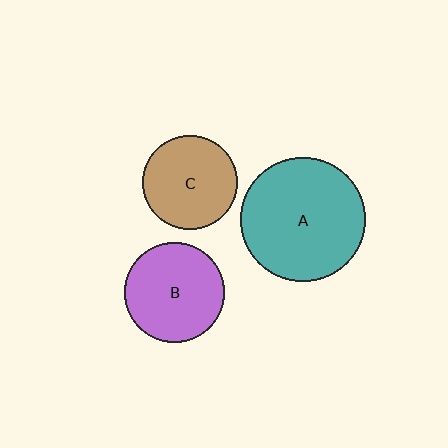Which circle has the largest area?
Circle A (teal).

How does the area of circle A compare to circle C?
Approximately 1.7 times.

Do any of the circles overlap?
No, none of the circles overlap.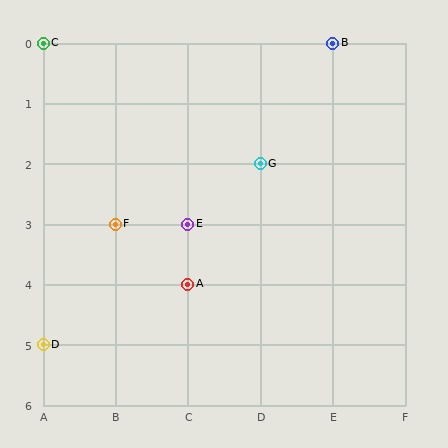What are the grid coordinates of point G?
Point G is at grid coordinates (D, 2).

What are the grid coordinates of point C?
Point C is at grid coordinates (A, 0).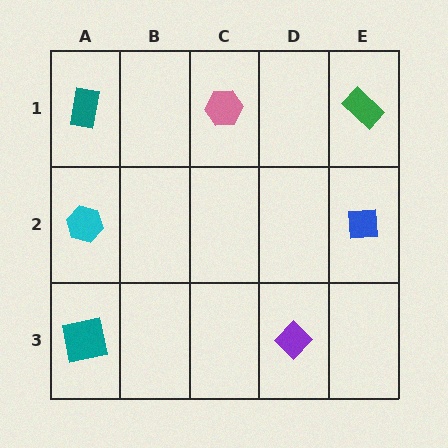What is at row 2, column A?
A cyan hexagon.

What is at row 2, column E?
A blue square.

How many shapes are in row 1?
3 shapes.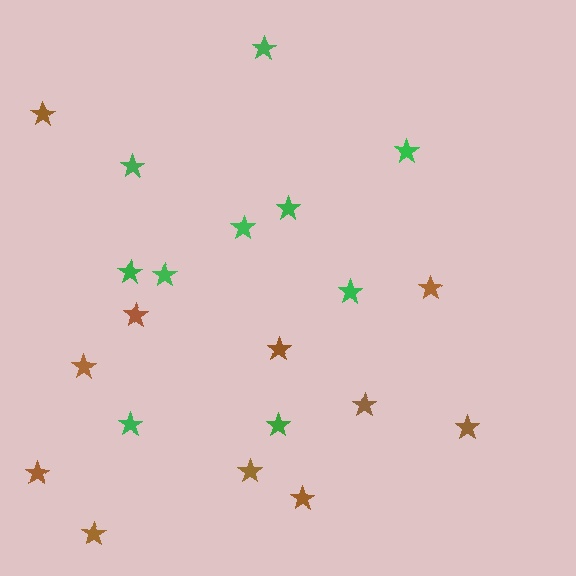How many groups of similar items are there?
There are 2 groups: one group of green stars (10) and one group of brown stars (11).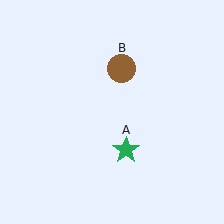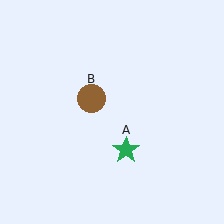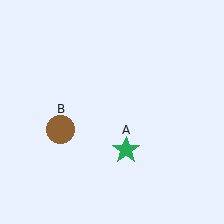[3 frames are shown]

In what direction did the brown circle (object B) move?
The brown circle (object B) moved down and to the left.